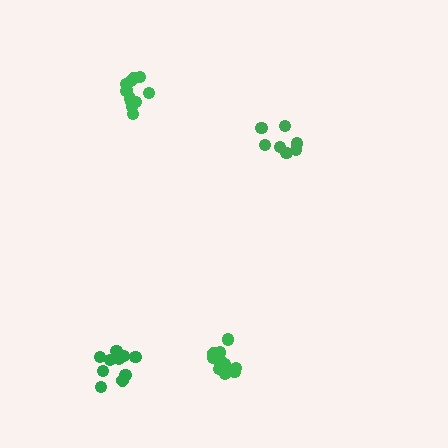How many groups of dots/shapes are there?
There are 4 groups.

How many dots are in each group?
Group 1: 13 dots, Group 2: 11 dots, Group 3: 12 dots, Group 4: 8 dots (44 total).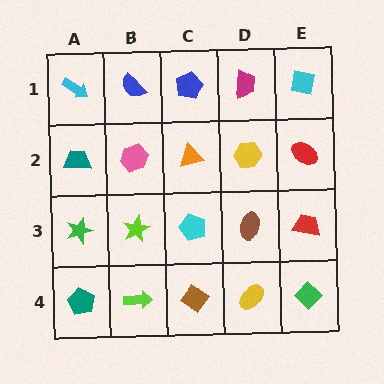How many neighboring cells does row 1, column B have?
3.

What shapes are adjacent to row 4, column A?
A green star (row 3, column A), a lime arrow (row 4, column B).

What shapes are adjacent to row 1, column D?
A yellow hexagon (row 2, column D), a blue pentagon (row 1, column C), a cyan square (row 1, column E).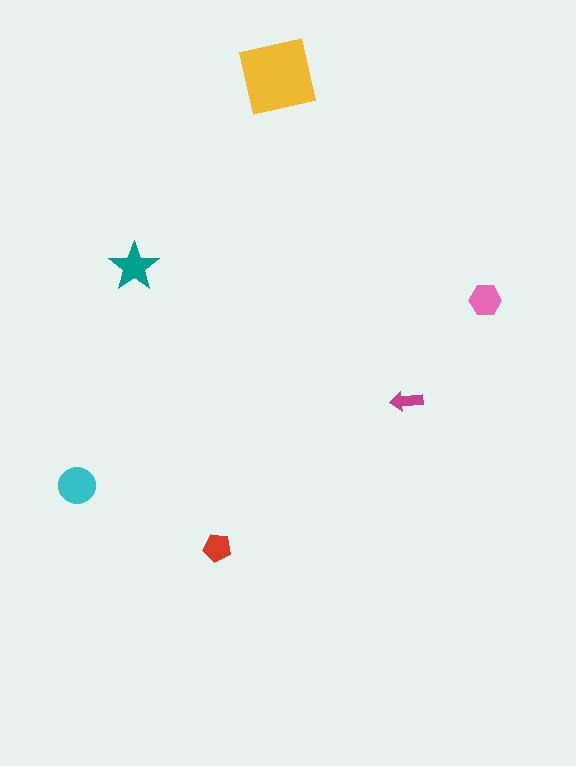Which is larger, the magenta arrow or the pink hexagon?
The pink hexagon.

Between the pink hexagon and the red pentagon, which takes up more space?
The pink hexagon.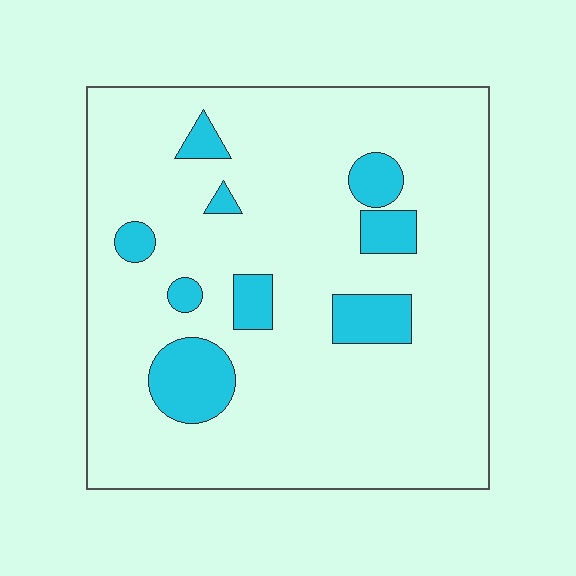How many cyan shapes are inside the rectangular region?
9.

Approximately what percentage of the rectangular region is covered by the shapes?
Approximately 15%.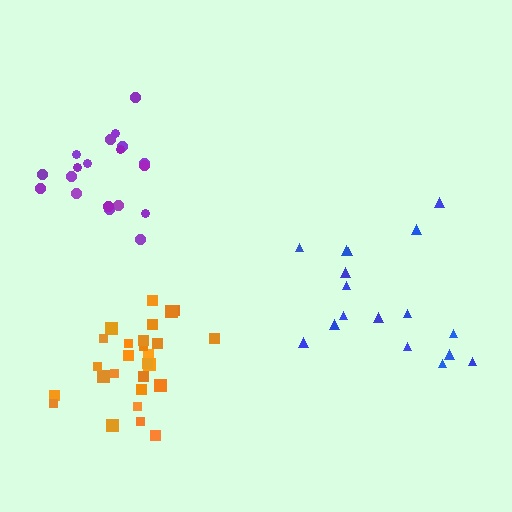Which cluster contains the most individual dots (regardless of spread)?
Orange (27).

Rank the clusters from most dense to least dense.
orange, purple, blue.